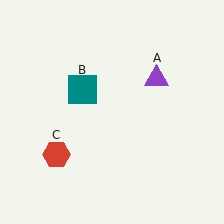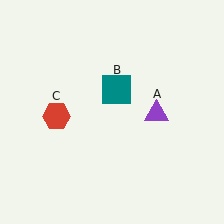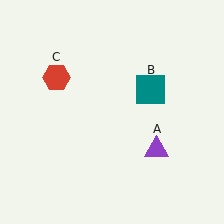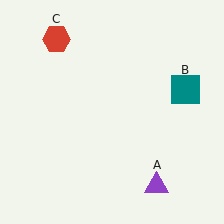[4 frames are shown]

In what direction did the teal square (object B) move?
The teal square (object B) moved right.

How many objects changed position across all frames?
3 objects changed position: purple triangle (object A), teal square (object B), red hexagon (object C).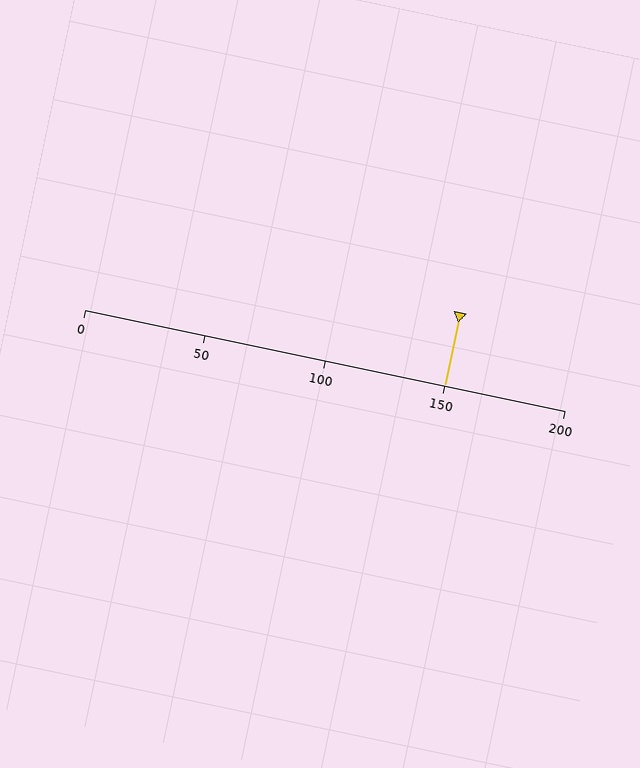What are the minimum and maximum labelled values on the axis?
The axis runs from 0 to 200.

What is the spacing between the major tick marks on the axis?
The major ticks are spaced 50 apart.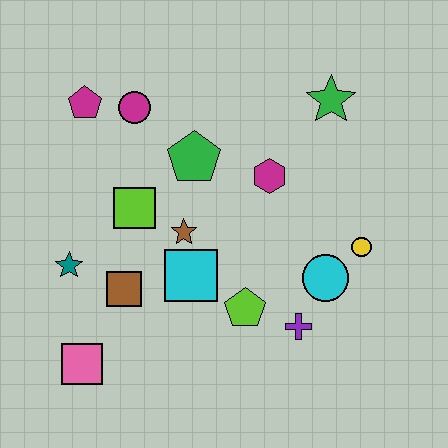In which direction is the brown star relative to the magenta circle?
The brown star is below the magenta circle.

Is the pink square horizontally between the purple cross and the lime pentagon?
No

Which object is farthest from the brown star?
The green star is farthest from the brown star.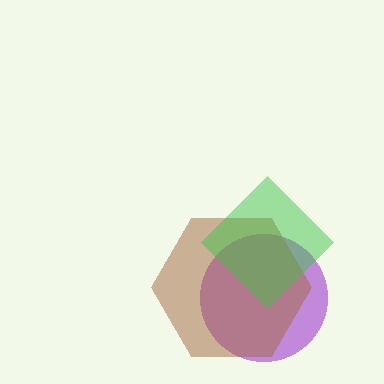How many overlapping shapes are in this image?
There are 3 overlapping shapes in the image.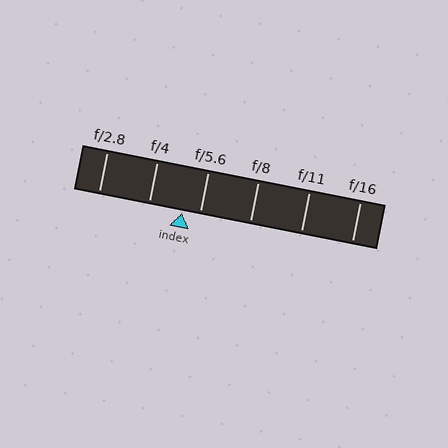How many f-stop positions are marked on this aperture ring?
There are 6 f-stop positions marked.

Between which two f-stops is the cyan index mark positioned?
The index mark is between f/4 and f/5.6.